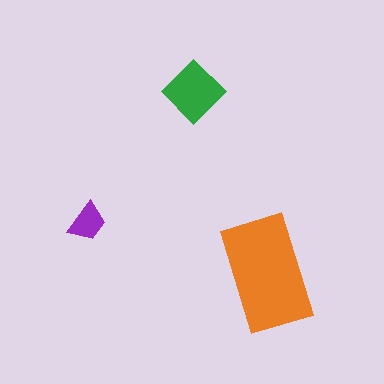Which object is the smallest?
The purple trapezoid.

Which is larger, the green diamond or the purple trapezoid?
The green diamond.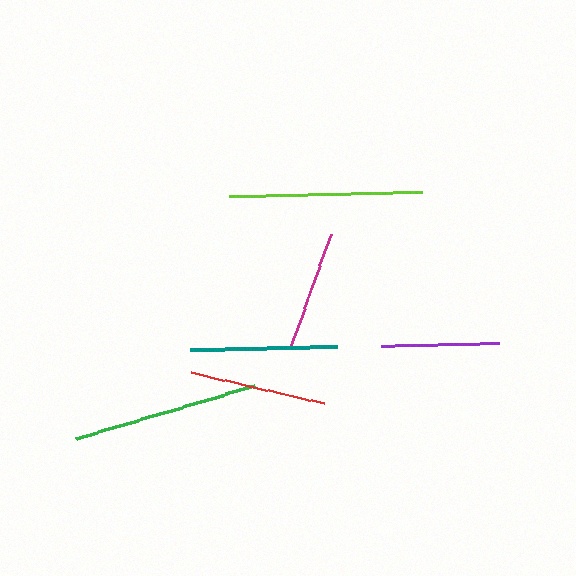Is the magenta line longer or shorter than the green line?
The green line is longer than the magenta line.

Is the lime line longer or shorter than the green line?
The lime line is longer than the green line.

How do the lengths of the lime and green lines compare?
The lime and green lines are approximately the same length.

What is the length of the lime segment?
The lime segment is approximately 193 pixels long.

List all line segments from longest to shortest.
From longest to shortest: lime, green, teal, red, magenta, purple.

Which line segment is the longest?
The lime line is the longest at approximately 193 pixels.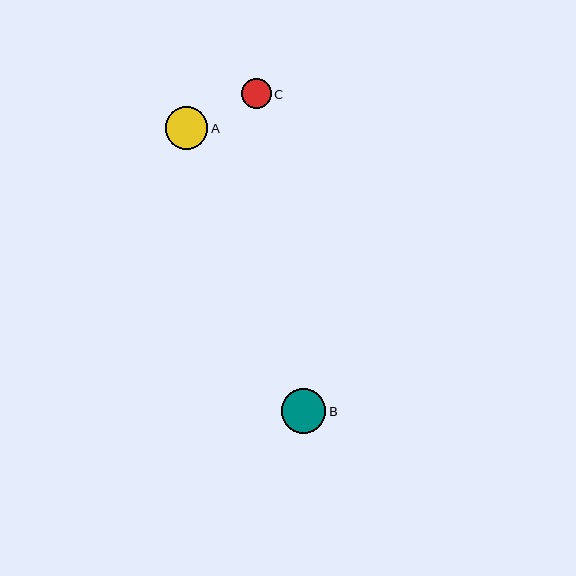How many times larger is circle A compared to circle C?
Circle A is approximately 1.4 times the size of circle C.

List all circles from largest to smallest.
From largest to smallest: B, A, C.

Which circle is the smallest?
Circle C is the smallest with a size of approximately 30 pixels.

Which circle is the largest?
Circle B is the largest with a size of approximately 45 pixels.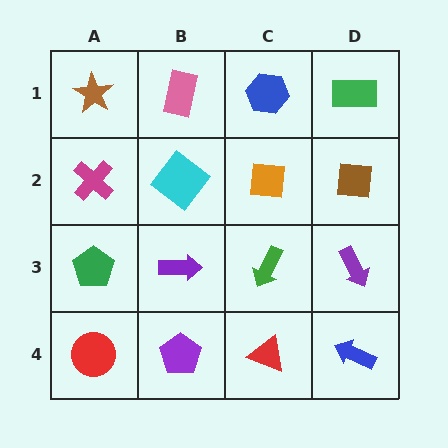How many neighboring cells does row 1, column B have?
3.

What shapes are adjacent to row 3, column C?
An orange square (row 2, column C), a red triangle (row 4, column C), a purple arrow (row 3, column B), a purple arrow (row 3, column D).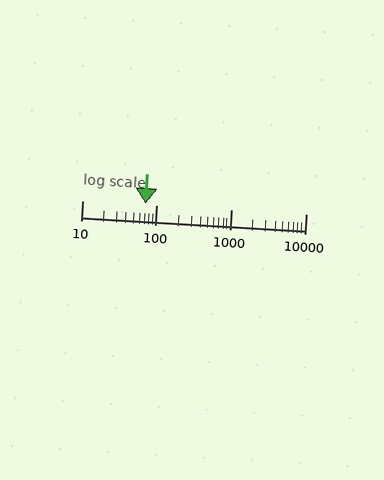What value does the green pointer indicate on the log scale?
The pointer indicates approximately 71.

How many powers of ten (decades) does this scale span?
The scale spans 3 decades, from 10 to 10000.